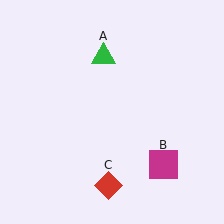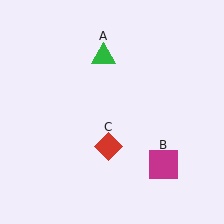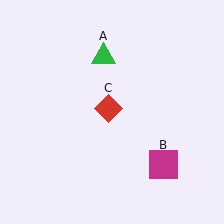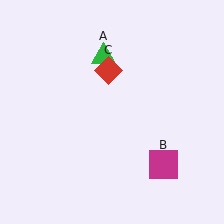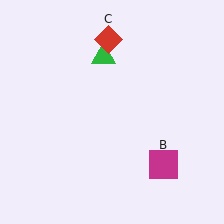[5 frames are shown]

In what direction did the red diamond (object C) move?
The red diamond (object C) moved up.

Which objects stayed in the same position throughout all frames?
Green triangle (object A) and magenta square (object B) remained stationary.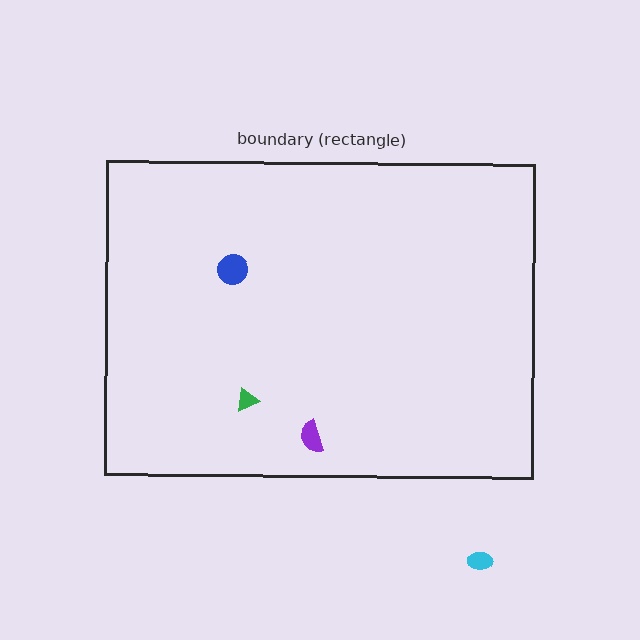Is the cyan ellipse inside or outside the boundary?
Outside.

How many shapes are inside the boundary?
3 inside, 1 outside.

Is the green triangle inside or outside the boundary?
Inside.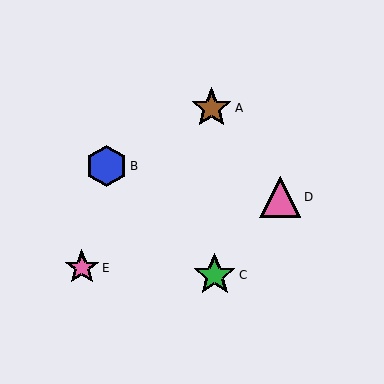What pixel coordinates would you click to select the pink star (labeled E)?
Click at (82, 268) to select the pink star E.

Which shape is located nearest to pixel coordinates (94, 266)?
The pink star (labeled E) at (82, 268) is nearest to that location.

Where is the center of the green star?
The center of the green star is at (215, 275).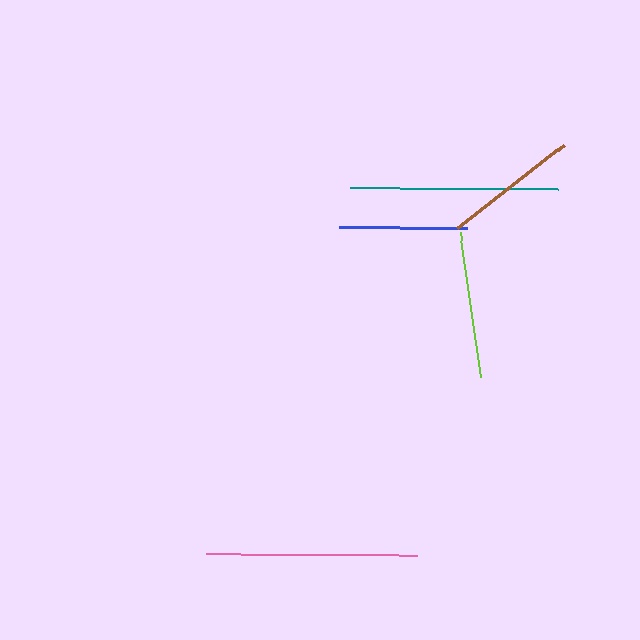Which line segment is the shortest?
The blue line is the shortest at approximately 128 pixels.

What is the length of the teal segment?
The teal segment is approximately 207 pixels long.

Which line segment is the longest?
The pink line is the longest at approximately 211 pixels.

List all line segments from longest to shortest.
From longest to shortest: pink, teal, lime, brown, blue.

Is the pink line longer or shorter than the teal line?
The pink line is longer than the teal line.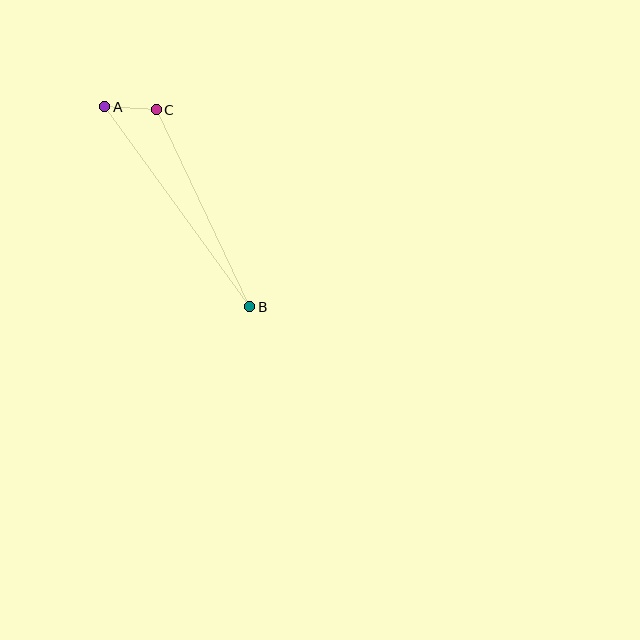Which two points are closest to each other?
Points A and C are closest to each other.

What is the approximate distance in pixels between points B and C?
The distance between B and C is approximately 218 pixels.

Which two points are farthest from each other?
Points A and B are farthest from each other.